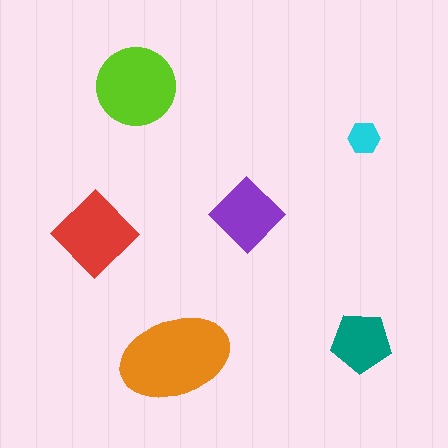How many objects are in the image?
There are 6 objects in the image.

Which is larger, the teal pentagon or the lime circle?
The lime circle.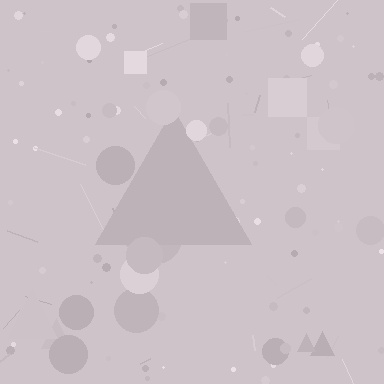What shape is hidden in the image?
A triangle is hidden in the image.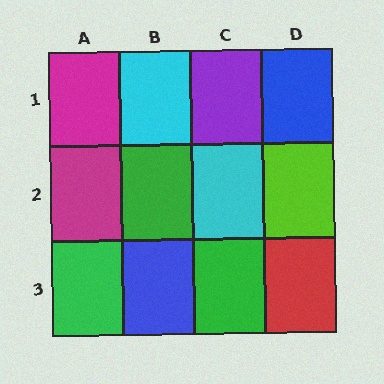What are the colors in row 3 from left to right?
Green, blue, green, red.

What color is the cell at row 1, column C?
Purple.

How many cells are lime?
1 cell is lime.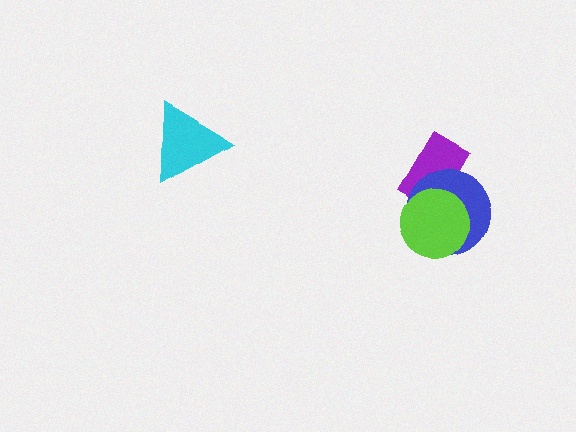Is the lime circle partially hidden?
No, no other shape covers it.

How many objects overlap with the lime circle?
2 objects overlap with the lime circle.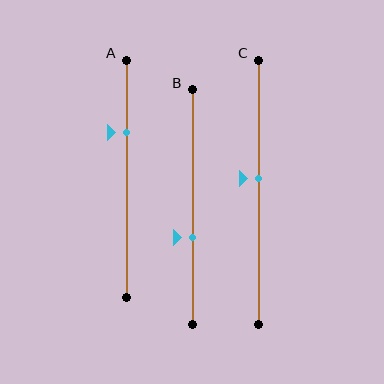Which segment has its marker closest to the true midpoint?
Segment C has its marker closest to the true midpoint.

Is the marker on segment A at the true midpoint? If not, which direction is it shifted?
No, the marker on segment A is shifted upward by about 19% of the segment length.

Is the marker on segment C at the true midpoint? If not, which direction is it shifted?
No, the marker on segment C is shifted upward by about 5% of the segment length.